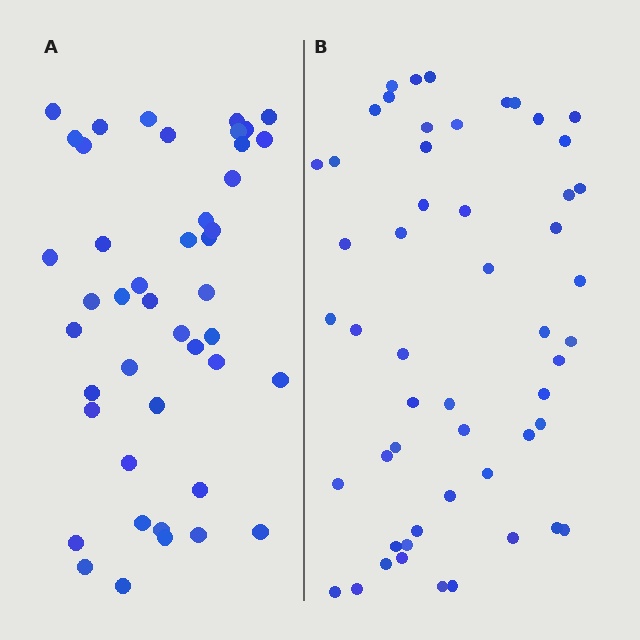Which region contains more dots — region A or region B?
Region B (the right region) has more dots.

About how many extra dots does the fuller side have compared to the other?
Region B has roughly 8 or so more dots than region A.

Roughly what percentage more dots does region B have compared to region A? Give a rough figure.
About 20% more.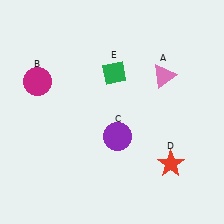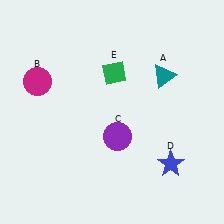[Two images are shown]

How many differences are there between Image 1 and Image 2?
There are 2 differences between the two images.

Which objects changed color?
A changed from pink to teal. D changed from red to blue.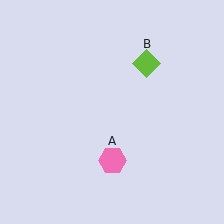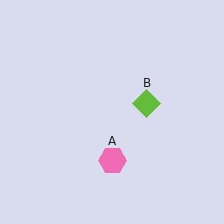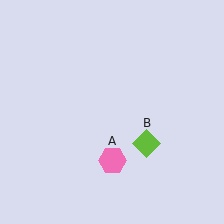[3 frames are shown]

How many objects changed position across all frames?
1 object changed position: lime diamond (object B).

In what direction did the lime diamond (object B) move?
The lime diamond (object B) moved down.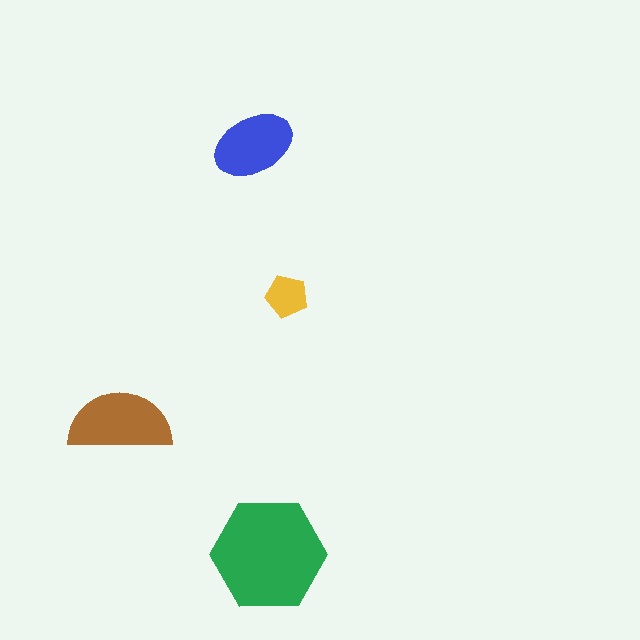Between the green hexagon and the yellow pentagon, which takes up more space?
The green hexagon.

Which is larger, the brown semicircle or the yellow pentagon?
The brown semicircle.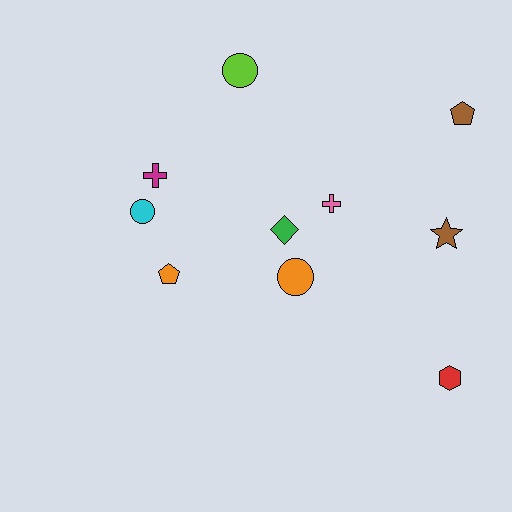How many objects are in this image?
There are 10 objects.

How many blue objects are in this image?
There are no blue objects.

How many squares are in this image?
There are no squares.